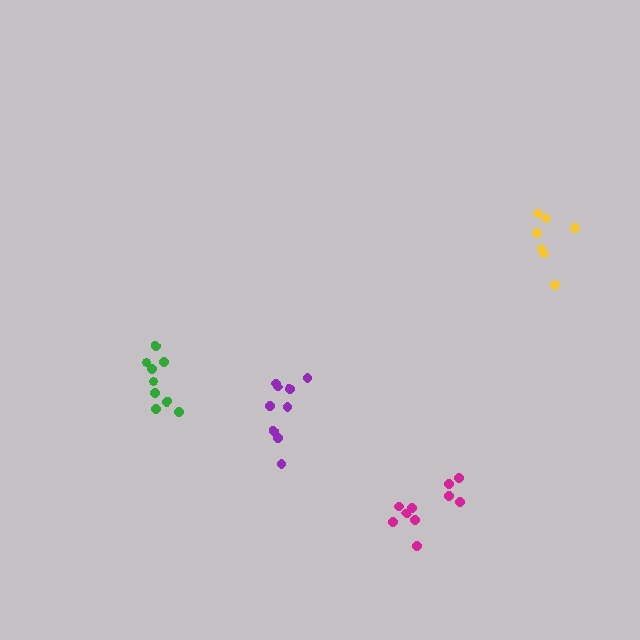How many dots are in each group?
Group 1: 9 dots, Group 2: 7 dots, Group 3: 10 dots, Group 4: 9 dots (35 total).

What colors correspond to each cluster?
The clusters are colored: purple, yellow, magenta, green.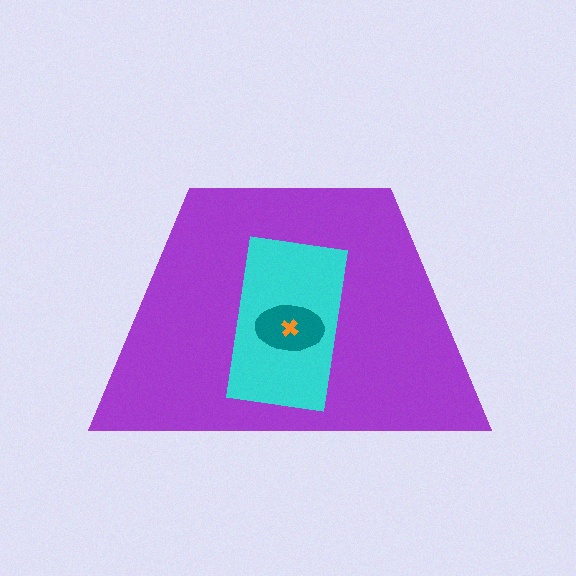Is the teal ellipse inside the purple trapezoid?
Yes.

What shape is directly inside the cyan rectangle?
The teal ellipse.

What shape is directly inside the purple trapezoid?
The cyan rectangle.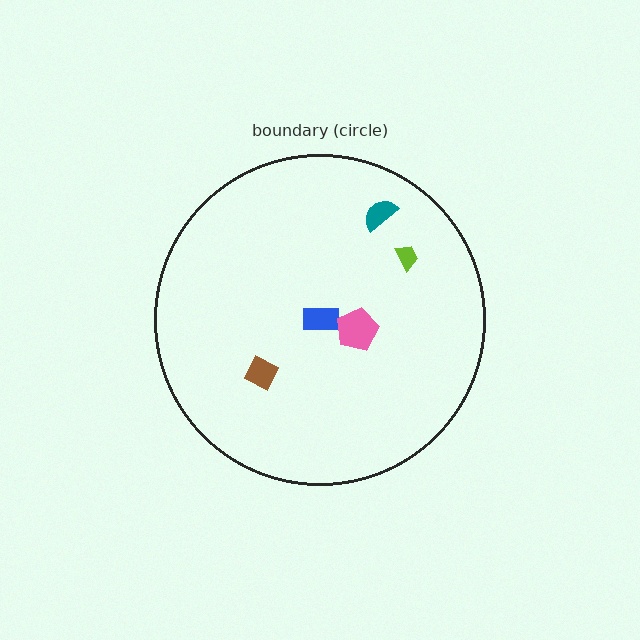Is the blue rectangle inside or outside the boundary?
Inside.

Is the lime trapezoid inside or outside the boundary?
Inside.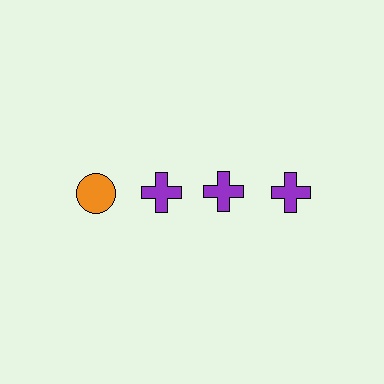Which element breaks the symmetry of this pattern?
The orange circle in the top row, leftmost column breaks the symmetry. All other shapes are purple crosses.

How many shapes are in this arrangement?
There are 4 shapes arranged in a grid pattern.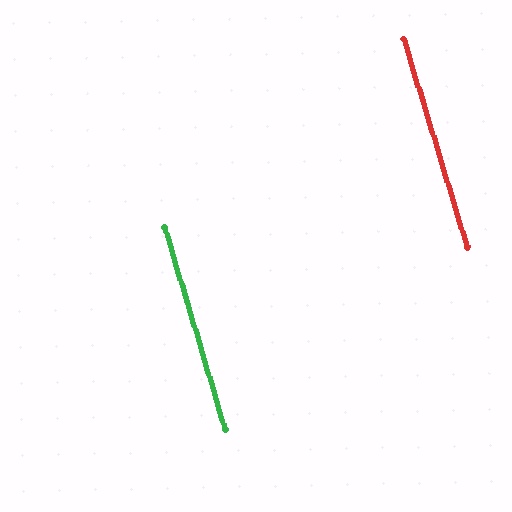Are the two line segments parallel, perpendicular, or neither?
Parallel — their directions differ by only 0.3°.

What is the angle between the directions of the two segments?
Approximately 0 degrees.